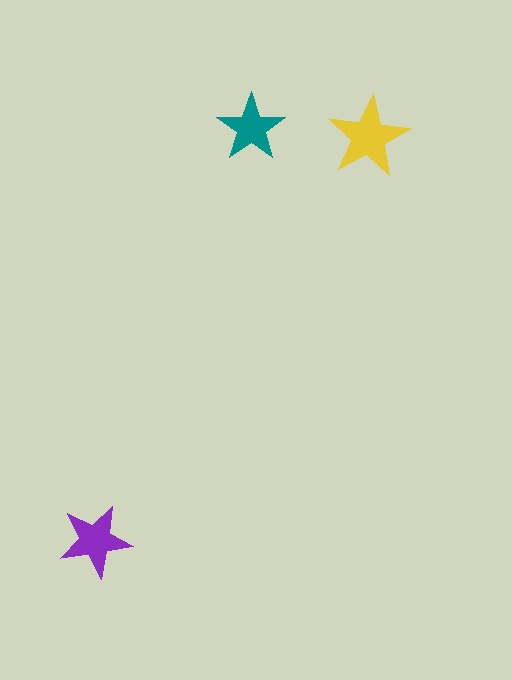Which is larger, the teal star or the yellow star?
The yellow one.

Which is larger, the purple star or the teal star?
The purple one.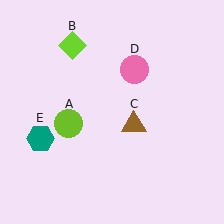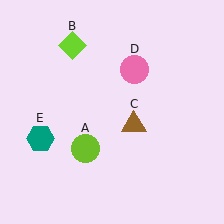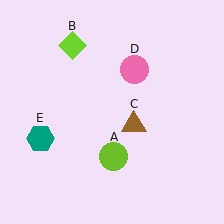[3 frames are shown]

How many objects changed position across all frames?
1 object changed position: lime circle (object A).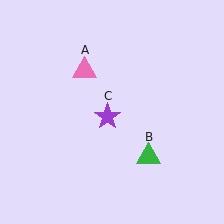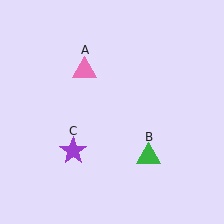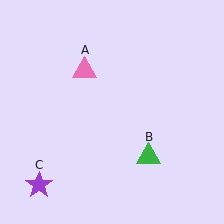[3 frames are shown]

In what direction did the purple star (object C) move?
The purple star (object C) moved down and to the left.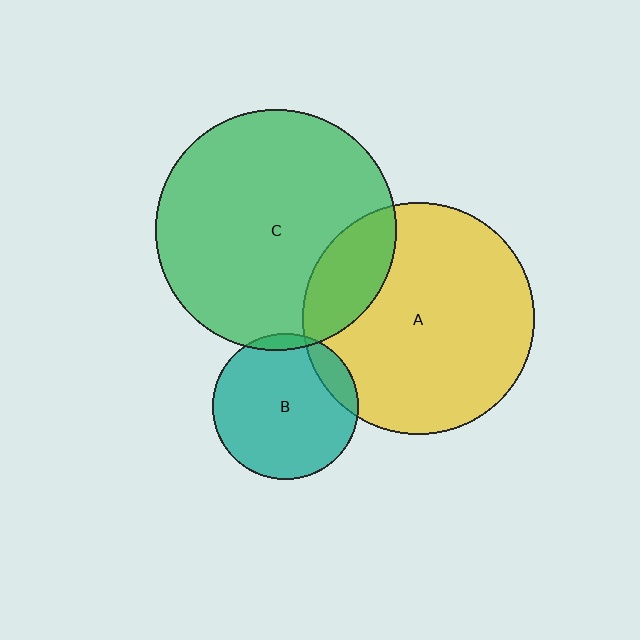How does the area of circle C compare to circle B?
Approximately 2.7 times.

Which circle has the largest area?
Circle C (green).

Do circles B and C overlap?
Yes.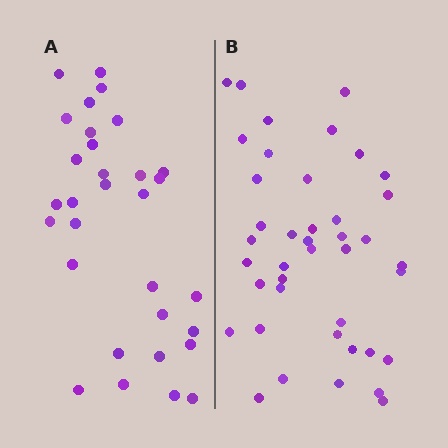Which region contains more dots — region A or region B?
Region B (the right region) has more dots.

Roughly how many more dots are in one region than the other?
Region B has roughly 10 or so more dots than region A.